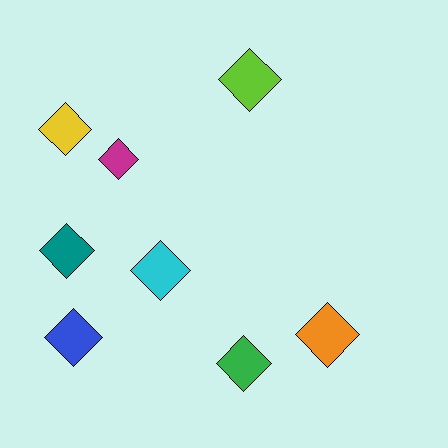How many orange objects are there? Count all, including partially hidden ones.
There is 1 orange object.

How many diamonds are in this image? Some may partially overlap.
There are 8 diamonds.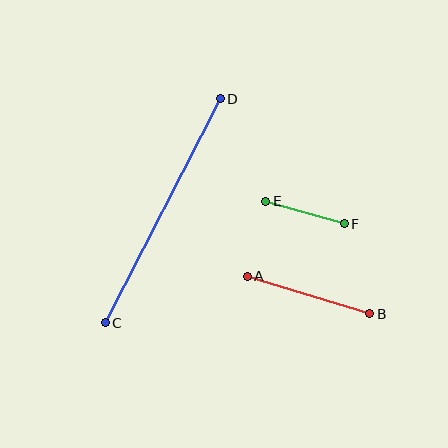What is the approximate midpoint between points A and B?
The midpoint is at approximately (309, 295) pixels.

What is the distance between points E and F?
The distance is approximately 82 pixels.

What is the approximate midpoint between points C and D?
The midpoint is at approximately (163, 211) pixels.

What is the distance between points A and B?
The distance is approximately 128 pixels.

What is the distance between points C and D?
The distance is approximately 252 pixels.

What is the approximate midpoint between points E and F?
The midpoint is at approximately (305, 213) pixels.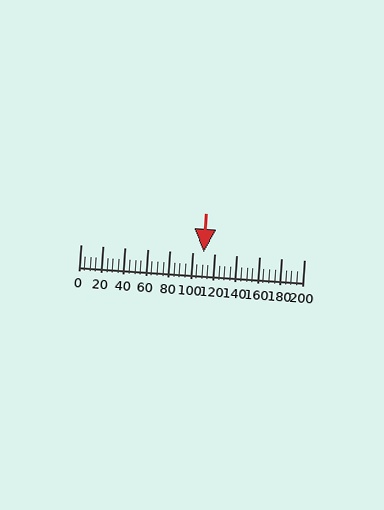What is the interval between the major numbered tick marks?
The major tick marks are spaced 20 units apart.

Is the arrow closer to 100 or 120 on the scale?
The arrow is closer to 120.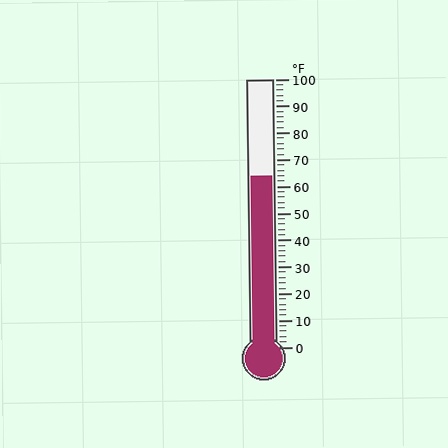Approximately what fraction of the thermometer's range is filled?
The thermometer is filled to approximately 65% of its range.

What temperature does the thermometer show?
The thermometer shows approximately 64°F.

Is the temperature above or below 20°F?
The temperature is above 20°F.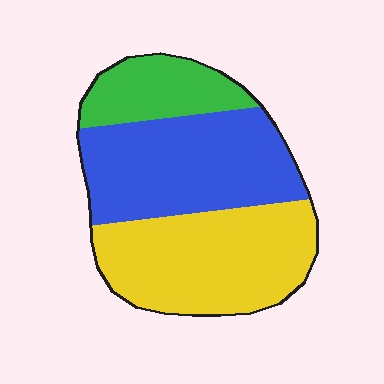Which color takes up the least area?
Green, at roughly 20%.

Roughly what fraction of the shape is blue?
Blue covers roughly 40% of the shape.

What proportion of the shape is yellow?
Yellow takes up about two fifths (2/5) of the shape.